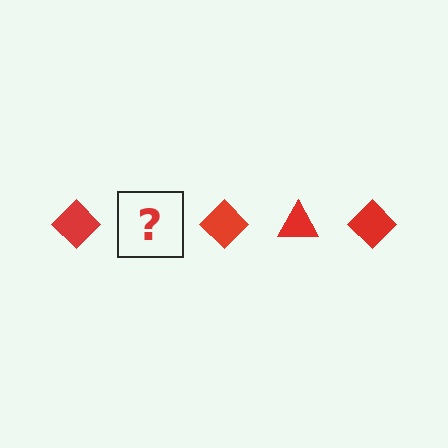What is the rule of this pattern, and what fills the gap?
The rule is that the pattern cycles through diamond, triangle shapes in red. The gap should be filled with a red triangle.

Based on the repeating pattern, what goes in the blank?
The blank should be a red triangle.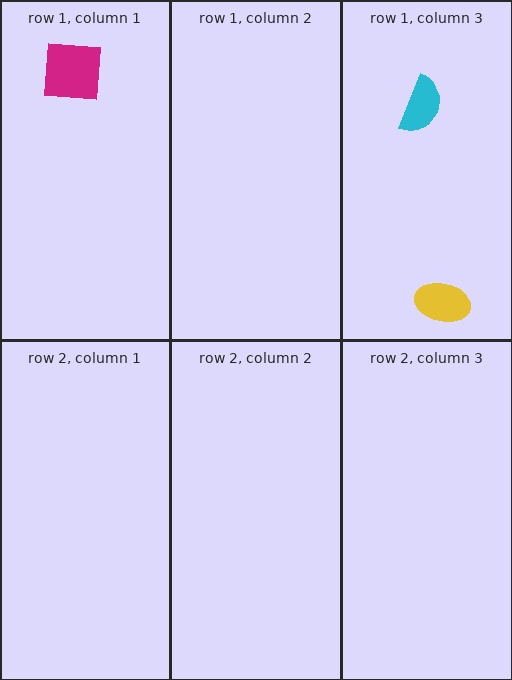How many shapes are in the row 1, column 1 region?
1.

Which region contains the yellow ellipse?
The row 1, column 3 region.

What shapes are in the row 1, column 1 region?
The magenta square.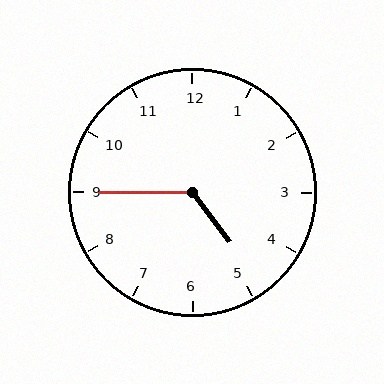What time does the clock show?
4:45.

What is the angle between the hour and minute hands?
Approximately 128 degrees.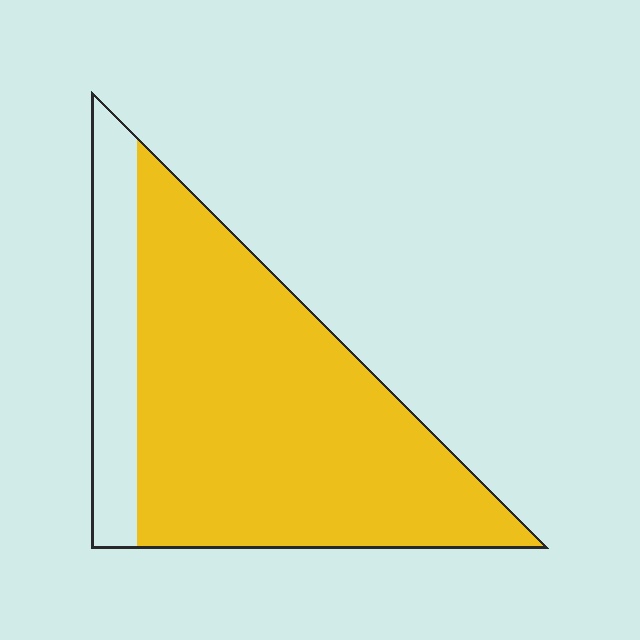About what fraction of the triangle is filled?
About four fifths (4/5).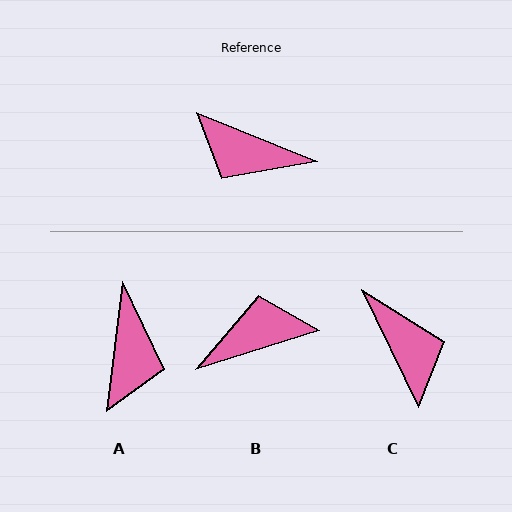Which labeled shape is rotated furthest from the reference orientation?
B, about 140 degrees away.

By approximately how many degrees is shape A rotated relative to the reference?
Approximately 105 degrees counter-clockwise.